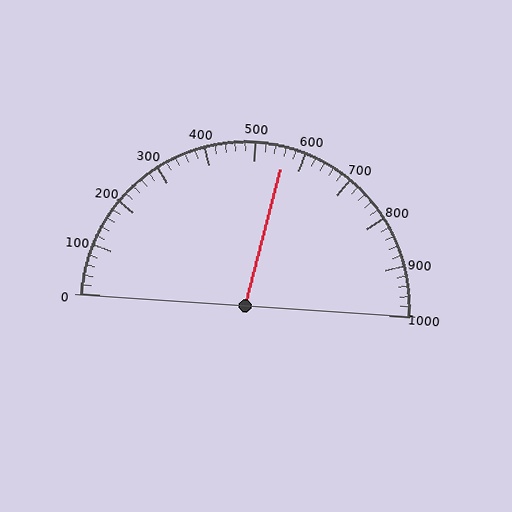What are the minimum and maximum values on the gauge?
The gauge ranges from 0 to 1000.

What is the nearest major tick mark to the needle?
The nearest major tick mark is 600.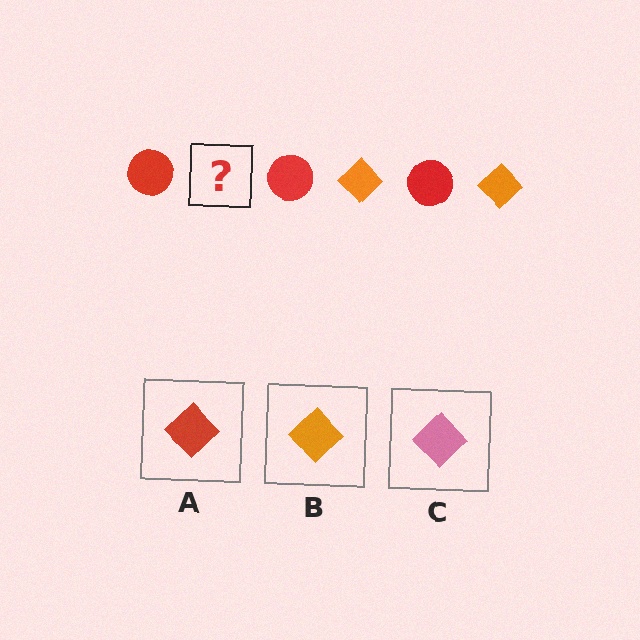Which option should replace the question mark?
Option B.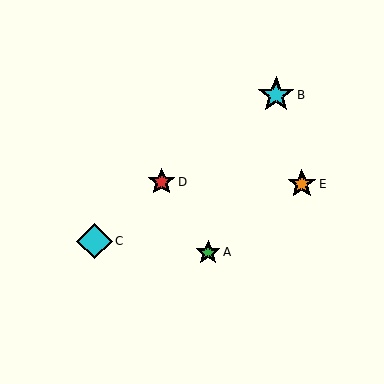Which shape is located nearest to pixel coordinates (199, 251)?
The green star (labeled A) at (208, 252) is nearest to that location.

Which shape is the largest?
The cyan star (labeled B) is the largest.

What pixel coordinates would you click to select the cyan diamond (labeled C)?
Click at (94, 241) to select the cyan diamond C.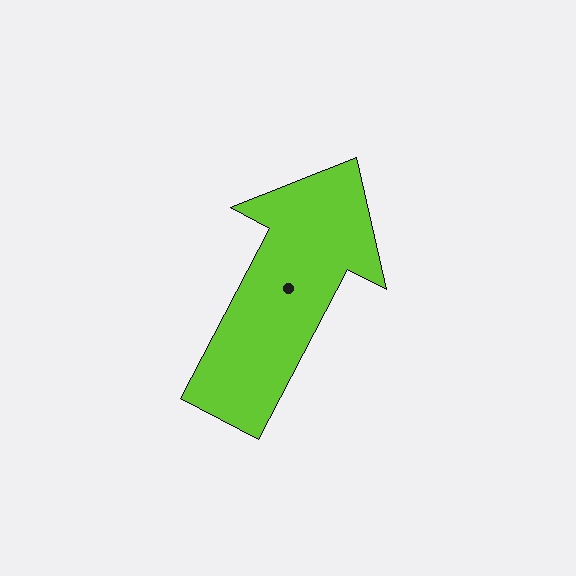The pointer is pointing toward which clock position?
Roughly 1 o'clock.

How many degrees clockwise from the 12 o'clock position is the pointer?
Approximately 28 degrees.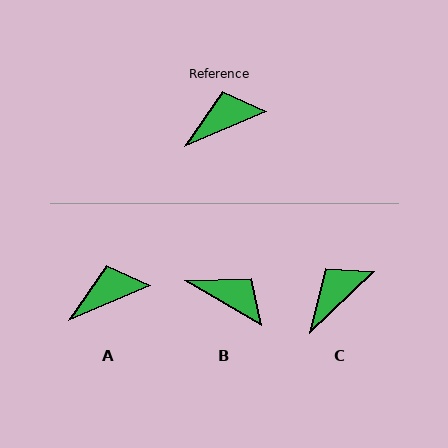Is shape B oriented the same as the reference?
No, it is off by about 54 degrees.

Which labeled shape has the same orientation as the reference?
A.